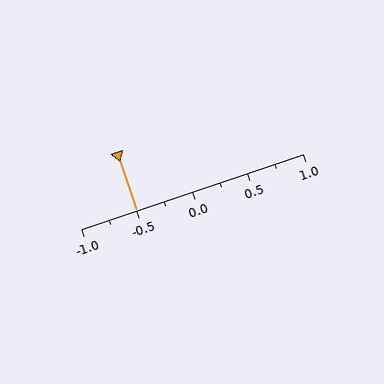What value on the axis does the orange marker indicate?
The marker indicates approximately -0.5.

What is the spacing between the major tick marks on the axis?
The major ticks are spaced 0.5 apart.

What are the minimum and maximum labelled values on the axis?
The axis runs from -1.0 to 1.0.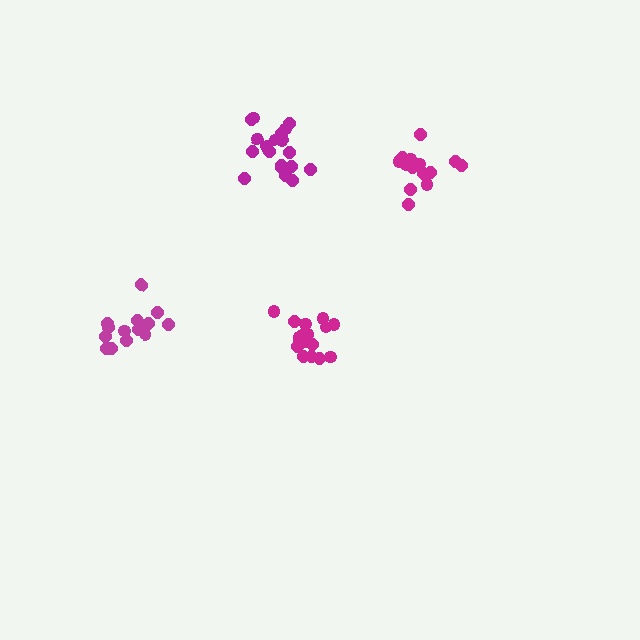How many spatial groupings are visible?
There are 4 spatial groupings.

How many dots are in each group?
Group 1: 14 dots, Group 2: 18 dots, Group 3: 19 dots, Group 4: 14 dots (65 total).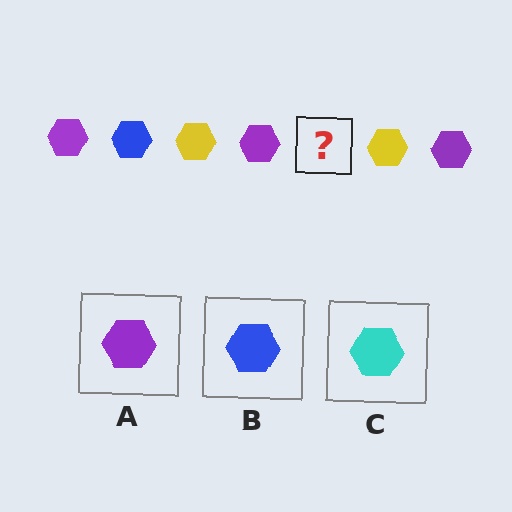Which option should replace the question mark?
Option B.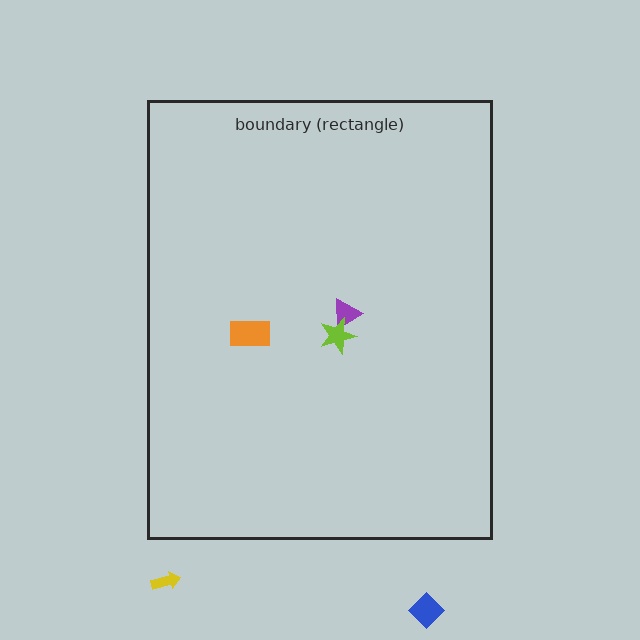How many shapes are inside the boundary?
3 inside, 2 outside.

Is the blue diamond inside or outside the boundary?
Outside.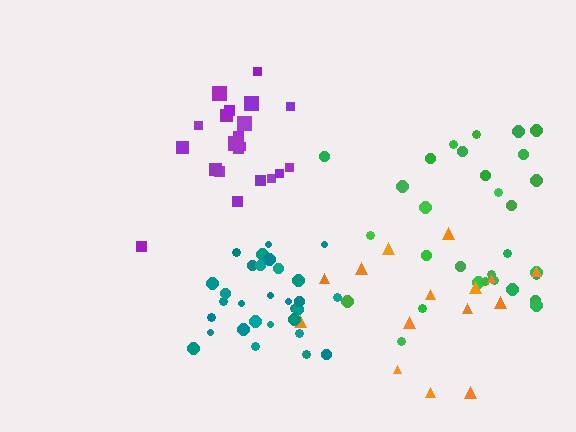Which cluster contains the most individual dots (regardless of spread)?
Green (30).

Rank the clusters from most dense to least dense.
teal, purple, green, orange.